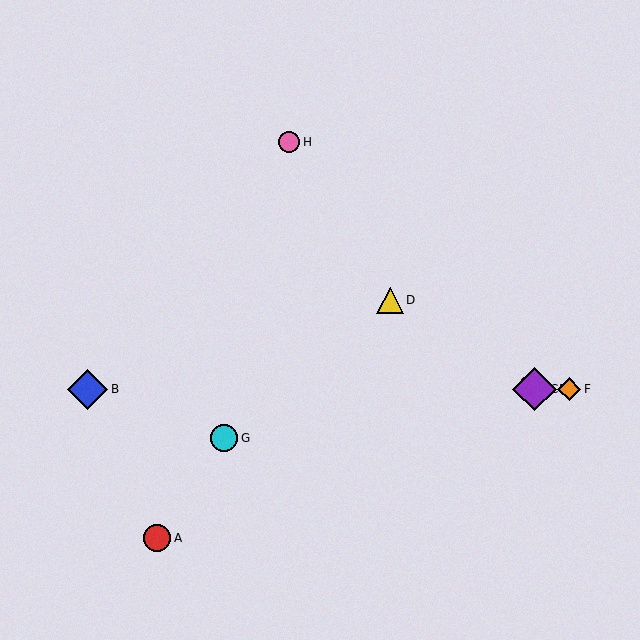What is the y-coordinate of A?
Object A is at y≈538.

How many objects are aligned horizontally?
4 objects (B, C, E, F) are aligned horizontally.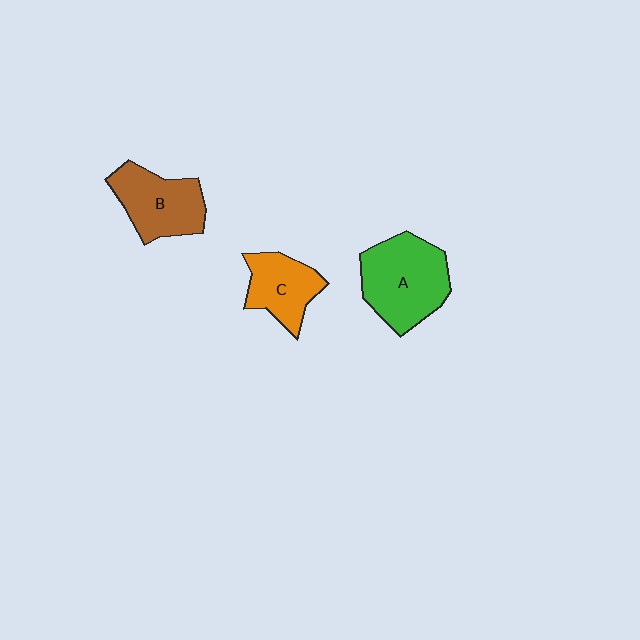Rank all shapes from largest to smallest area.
From largest to smallest: A (green), B (brown), C (orange).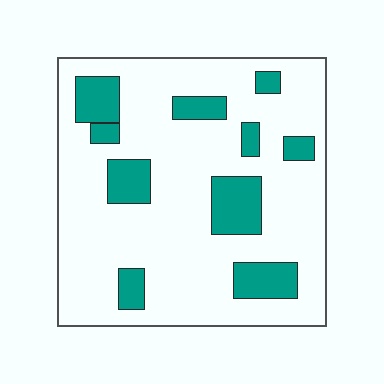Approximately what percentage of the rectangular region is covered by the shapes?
Approximately 20%.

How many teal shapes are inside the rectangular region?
10.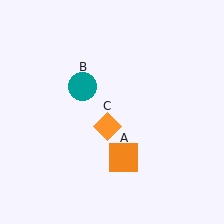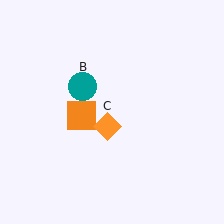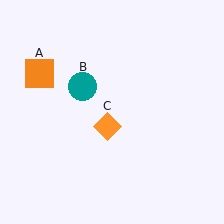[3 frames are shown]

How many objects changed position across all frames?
1 object changed position: orange square (object A).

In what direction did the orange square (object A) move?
The orange square (object A) moved up and to the left.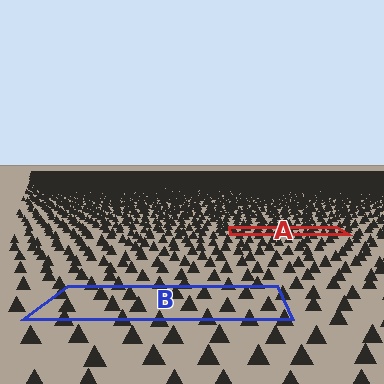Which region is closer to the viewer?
Region B is closer. The texture elements there are larger and more spread out.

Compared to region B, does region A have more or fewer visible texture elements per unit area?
Region A has more texture elements per unit area — they are packed more densely because it is farther away.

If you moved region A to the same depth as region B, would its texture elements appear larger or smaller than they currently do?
They would appear larger. At a closer depth, the same texture elements are projected at a bigger on-screen size.